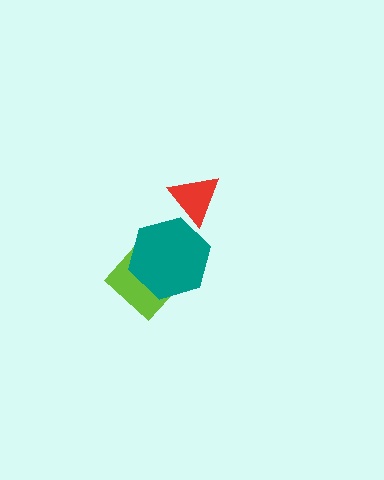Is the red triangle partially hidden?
Yes, it is partially covered by another shape.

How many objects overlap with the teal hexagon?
2 objects overlap with the teal hexagon.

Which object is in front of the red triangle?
The teal hexagon is in front of the red triangle.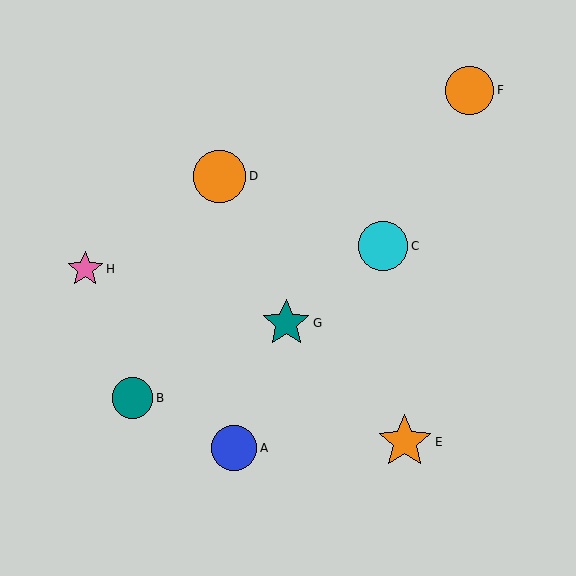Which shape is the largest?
The orange star (labeled E) is the largest.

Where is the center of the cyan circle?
The center of the cyan circle is at (383, 246).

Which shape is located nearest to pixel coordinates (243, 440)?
The blue circle (labeled A) at (234, 448) is nearest to that location.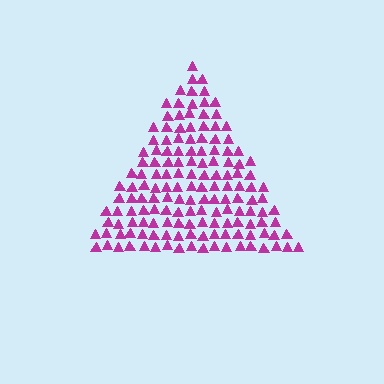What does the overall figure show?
The overall figure shows a triangle.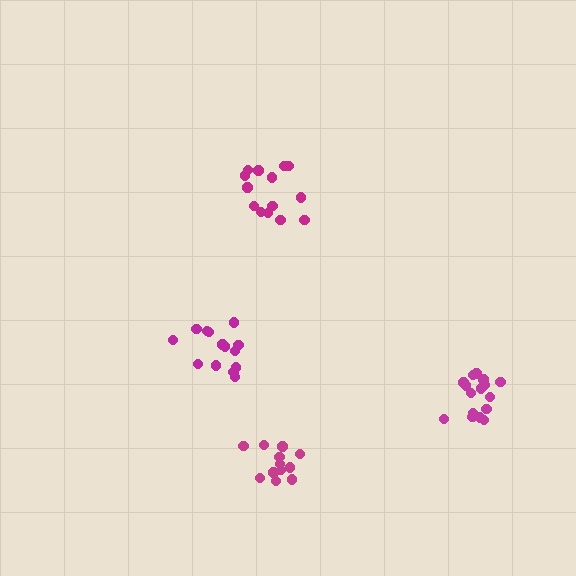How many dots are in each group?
Group 1: 14 dots, Group 2: 12 dots, Group 3: 16 dots, Group 4: 14 dots (56 total).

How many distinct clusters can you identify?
There are 4 distinct clusters.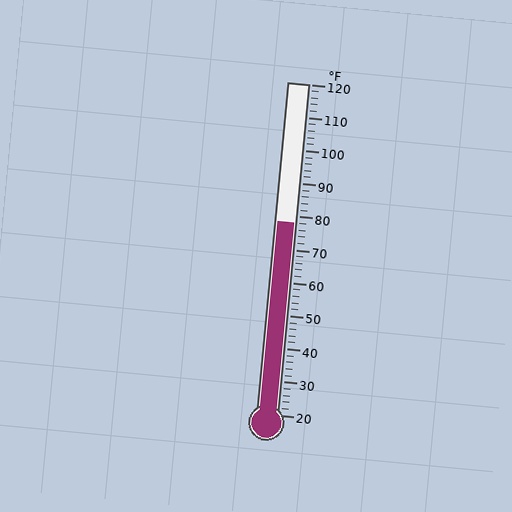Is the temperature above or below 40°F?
The temperature is above 40°F.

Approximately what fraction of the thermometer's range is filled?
The thermometer is filled to approximately 60% of its range.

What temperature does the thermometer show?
The thermometer shows approximately 78°F.